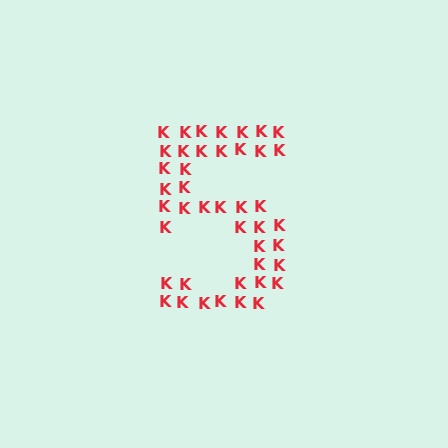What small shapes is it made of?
It is made of small letter K's.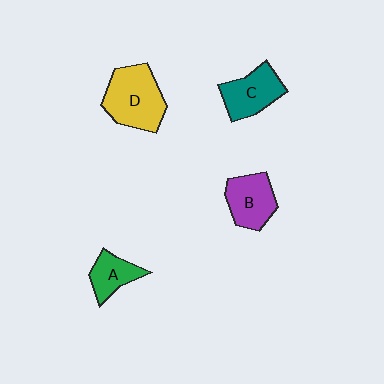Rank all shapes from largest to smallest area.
From largest to smallest: D (yellow), C (teal), B (purple), A (green).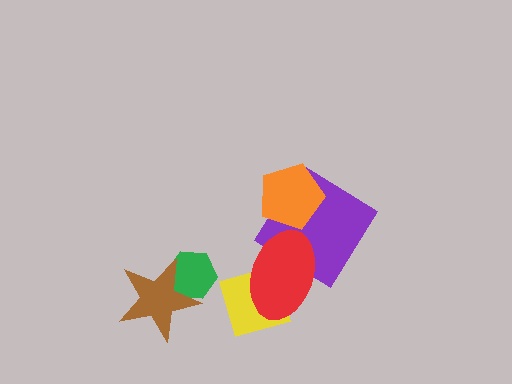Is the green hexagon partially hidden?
Yes, it is partially covered by another shape.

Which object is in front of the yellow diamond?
The red ellipse is in front of the yellow diamond.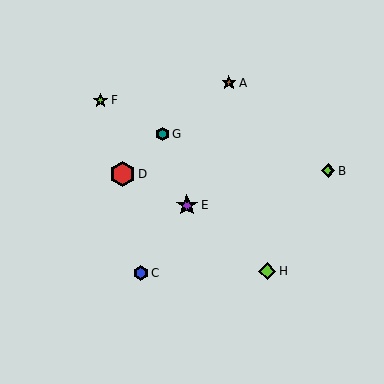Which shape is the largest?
The red hexagon (labeled D) is the largest.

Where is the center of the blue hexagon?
The center of the blue hexagon is at (141, 273).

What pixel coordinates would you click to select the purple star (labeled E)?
Click at (187, 205) to select the purple star E.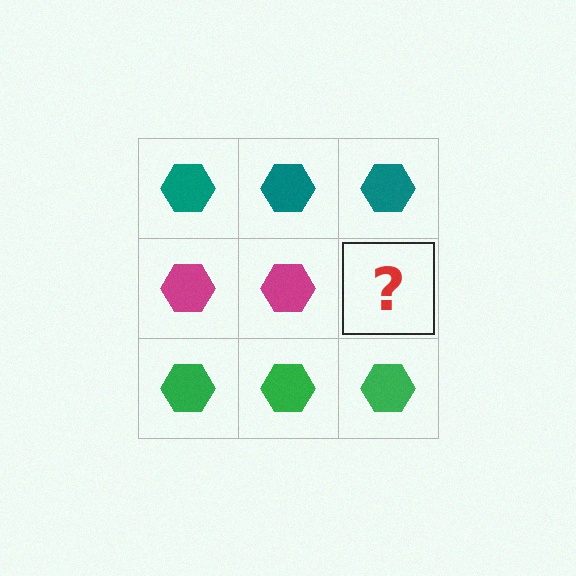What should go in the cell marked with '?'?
The missing cell should contain a magenta hexagon.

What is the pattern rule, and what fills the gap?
The rule is that each row has a consistent color. The gap should be filled with a magenta hexagon.